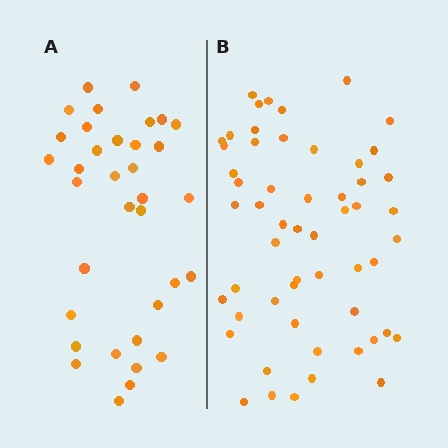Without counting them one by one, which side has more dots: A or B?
Region B (the right region) has more dots.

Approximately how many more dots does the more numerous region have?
Region B has approximately 20 more dots than region A.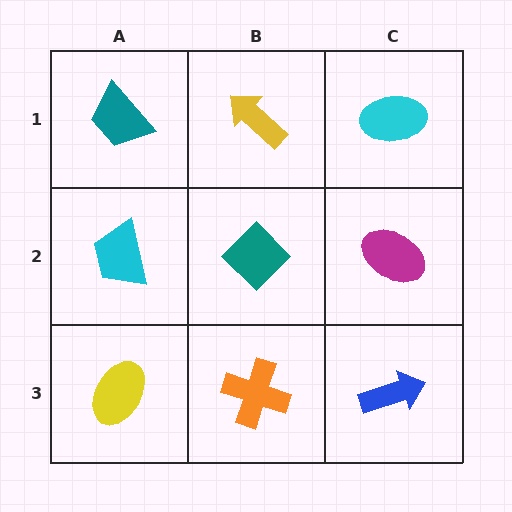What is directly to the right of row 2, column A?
A teal diamond.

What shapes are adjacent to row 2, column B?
A yellow arrow (row 1, column B), an orange cross (row 3, column B), a cyan trapezoid (row 2, column A), a magenta ellipse (row 2, column C).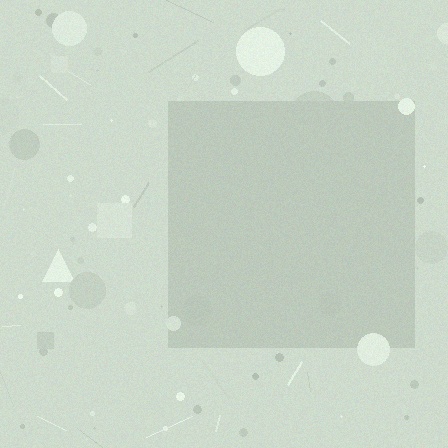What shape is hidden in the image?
A square is hidden in the image.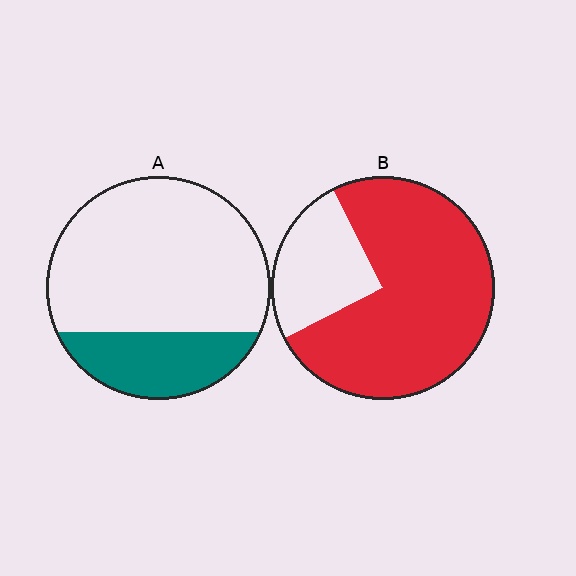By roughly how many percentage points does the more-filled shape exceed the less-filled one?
By roughly 50 percentage points (B over A).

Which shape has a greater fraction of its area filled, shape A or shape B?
Shape B.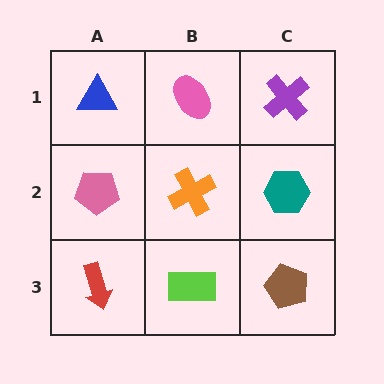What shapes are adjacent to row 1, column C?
A teal hexagon (row 2, column C), a pink ellipse (row 1, column B).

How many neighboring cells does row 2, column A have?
3.